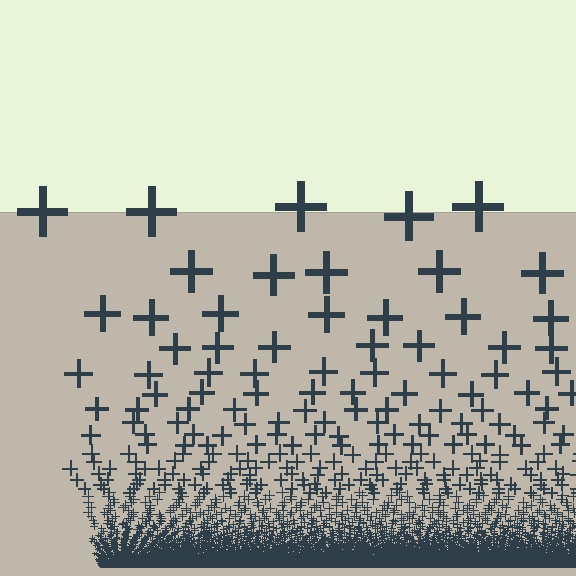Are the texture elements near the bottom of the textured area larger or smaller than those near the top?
Smaller. The gradient is inverted — elements near the bottom are smaller and denser.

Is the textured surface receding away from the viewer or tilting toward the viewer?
The surface appears to tilt toward the viewer. Texture elements get larger and sparser toward the top.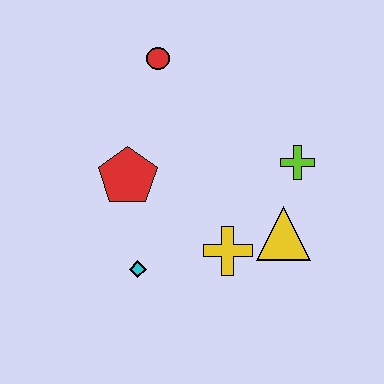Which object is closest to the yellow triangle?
The yellow cross is closest to the yellow triangle.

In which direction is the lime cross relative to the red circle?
The lime cross is to the right of the red circle.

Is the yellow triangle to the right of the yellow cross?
Yes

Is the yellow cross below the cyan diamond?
No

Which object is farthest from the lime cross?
The cyan diamond is farthest from the lime cross.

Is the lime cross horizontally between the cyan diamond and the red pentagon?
No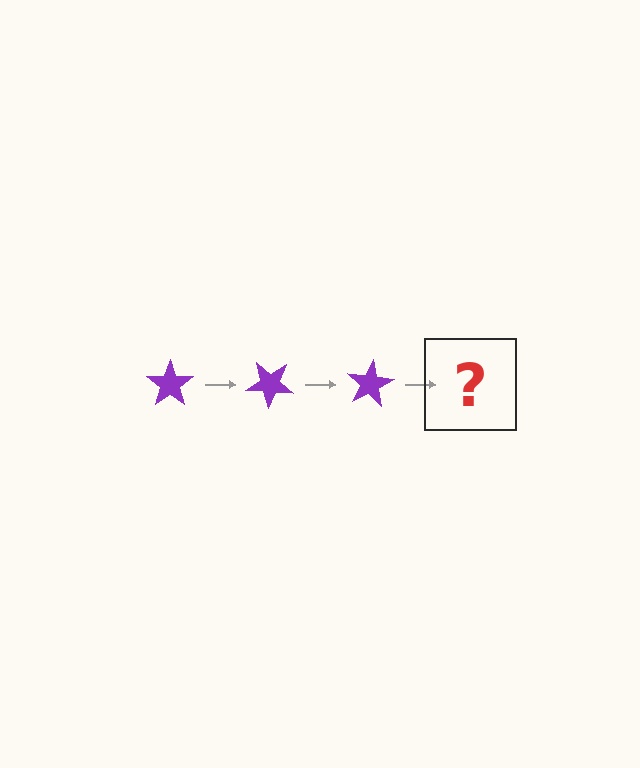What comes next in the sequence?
The next element should be a purple star rotated 120 degrees.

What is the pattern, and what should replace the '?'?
The pattern is that the star rotates 40 degrees each step. The '?' should be a purple star rotated 120 degrees.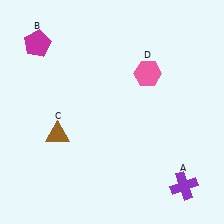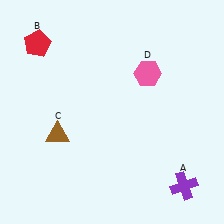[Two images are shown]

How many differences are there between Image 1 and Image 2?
There is 1 difference between the two images.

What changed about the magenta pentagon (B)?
In Image 1, B is magenta. In Image 2, it changed to red.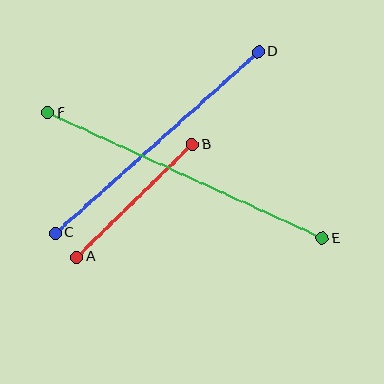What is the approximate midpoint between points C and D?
The midpoint is at approximately (157, 142) pixels.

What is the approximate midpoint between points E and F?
The midpoint is at approximately (185, 175) pixels.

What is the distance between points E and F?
The distance is approximately 302 pixels.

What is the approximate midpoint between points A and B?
The midpoint is at approximately (135, 201) pixels.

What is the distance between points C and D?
The distance is approximately 273 pixels.